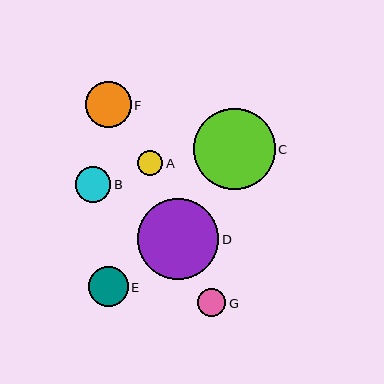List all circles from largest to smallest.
From largest to smallest: C, D, F, E, B, G, A.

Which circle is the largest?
Circle C is the largest with a size of approximately 81 pixels.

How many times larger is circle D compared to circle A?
Circle D is approximately 3.2 times the size of circle A.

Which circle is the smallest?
Circle A is the smallest with a size of approximately 25 pixels.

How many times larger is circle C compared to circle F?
Circle C is approximately 1.8 times the size of circle F.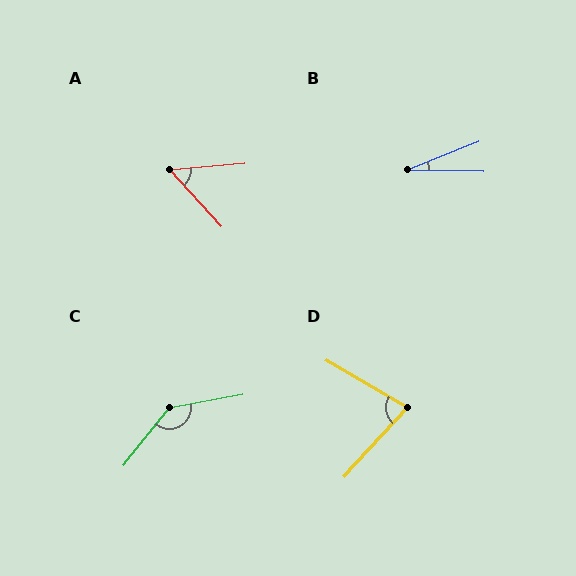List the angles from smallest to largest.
B (23°), A (53°), D (78°), C (139°).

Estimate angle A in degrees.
Approximately 53 degrees.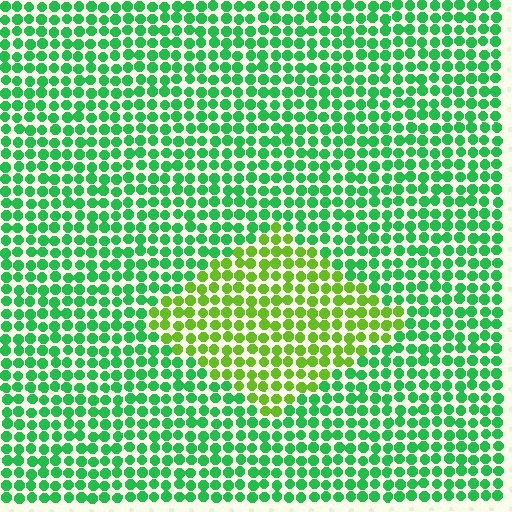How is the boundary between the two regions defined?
The boundary is defined purely by a slight shift in hue (about 41 degrees). Spacing, size, and orientation are identical on both sides.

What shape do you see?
I see a diamond.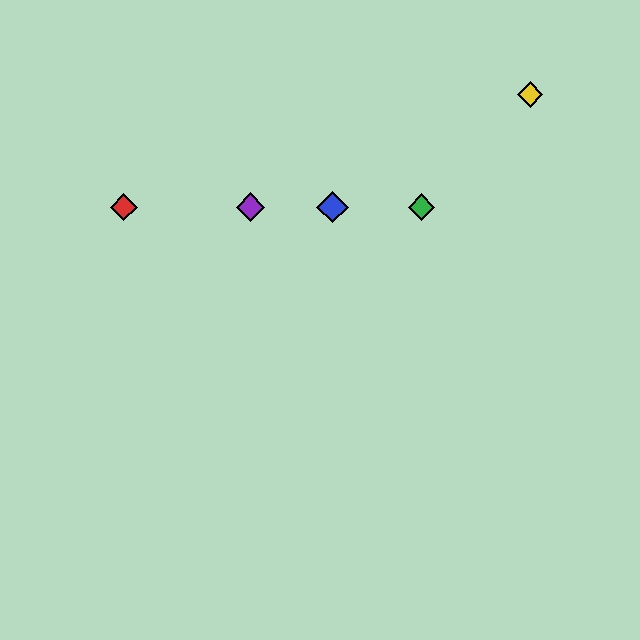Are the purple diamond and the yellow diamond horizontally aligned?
No, the purple diamond is at y≈207 and the yellow diamond is at y≈94.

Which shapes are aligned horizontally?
The red diamond, the blue diamond, the green diamond, the purple diamond are aligned horizontally.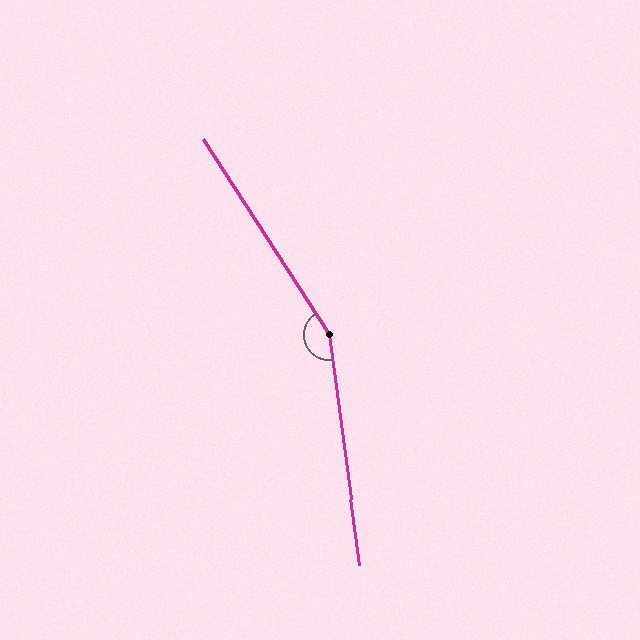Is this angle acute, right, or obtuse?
It is obtuse.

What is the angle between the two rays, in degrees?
Approximately 155 degrees.